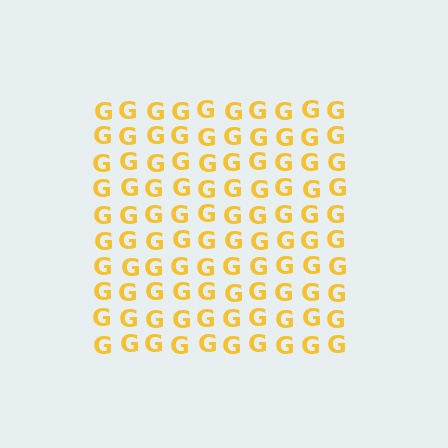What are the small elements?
The small elements are letter G's.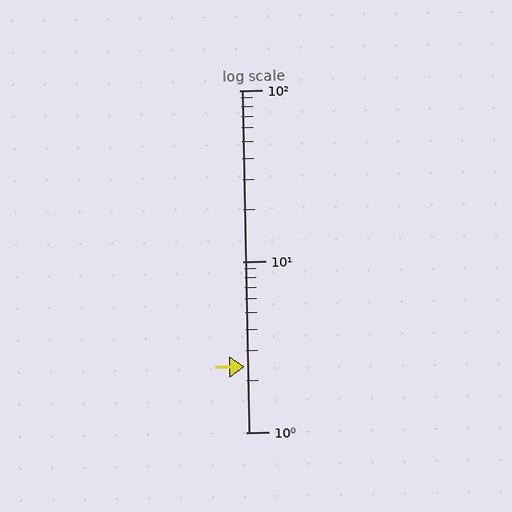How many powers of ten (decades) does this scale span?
The scale spans 2 decades, from 1 to 100.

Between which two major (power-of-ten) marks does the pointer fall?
The pointer is between 1 and 10.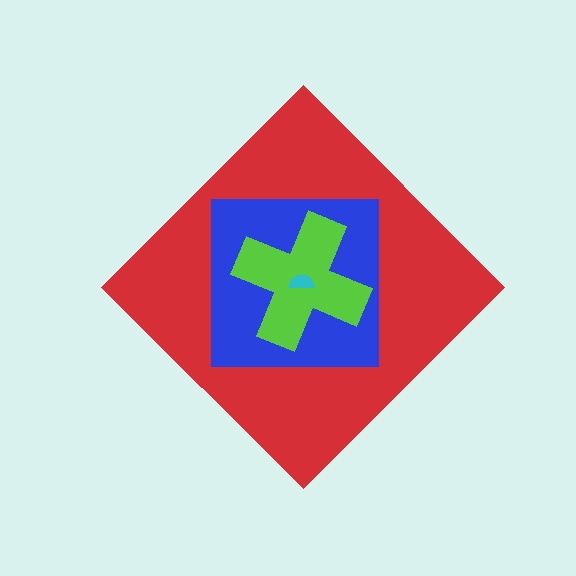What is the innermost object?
The cyan semicircle.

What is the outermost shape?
The red diamond.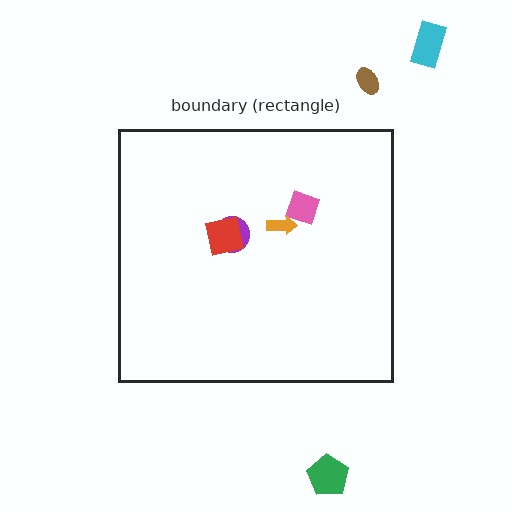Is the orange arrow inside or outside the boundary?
Inside.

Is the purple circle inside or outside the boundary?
Inside.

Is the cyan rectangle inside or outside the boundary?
Outside.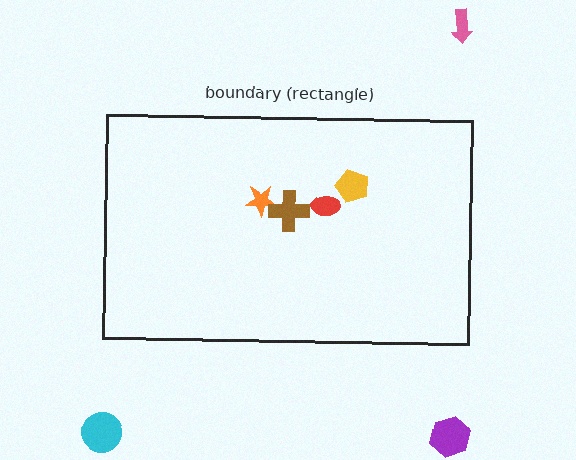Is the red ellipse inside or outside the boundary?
Inside.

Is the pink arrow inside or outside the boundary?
Outside.